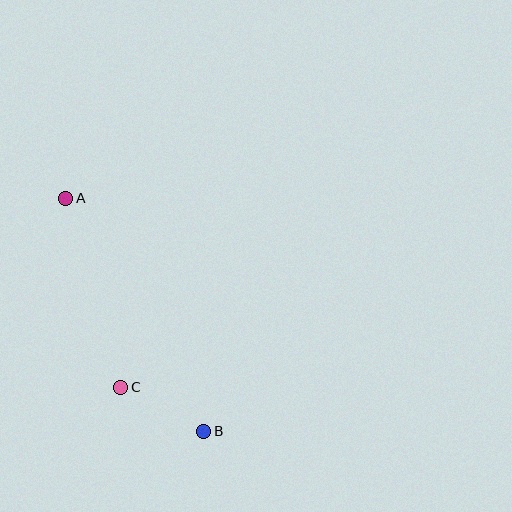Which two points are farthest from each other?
Points A and B are farthest from each other.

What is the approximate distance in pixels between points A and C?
The distance between A and C is approximately 196 pixels.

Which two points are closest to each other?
Points B and C are closest to each other.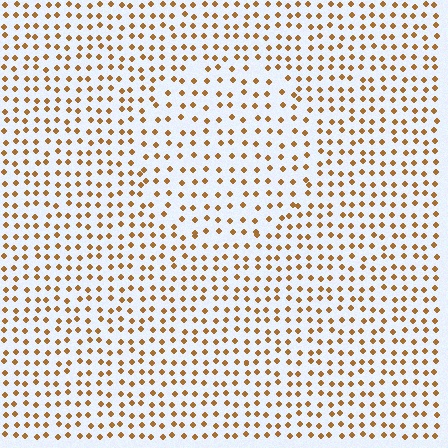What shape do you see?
I see a circle.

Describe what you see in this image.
The image contains small brown elements arranged at two different densities. A circle-shaped region is visible where the elements are less densely packed than the surrounding area.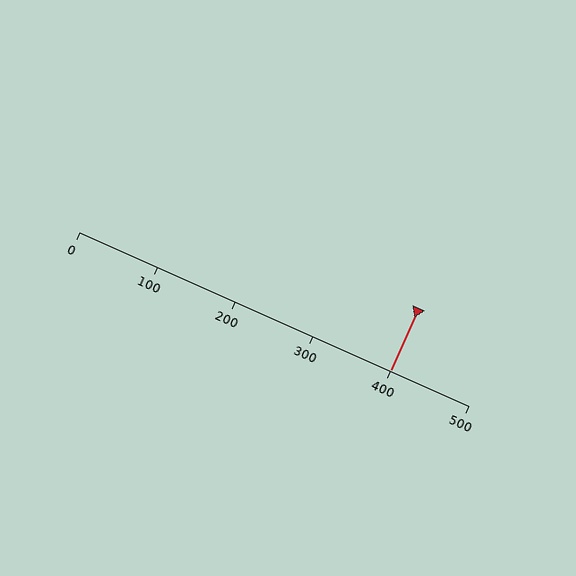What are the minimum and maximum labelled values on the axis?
The axis runs from 0 to 500.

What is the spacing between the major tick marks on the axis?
The major ticks are spaced 100 apart.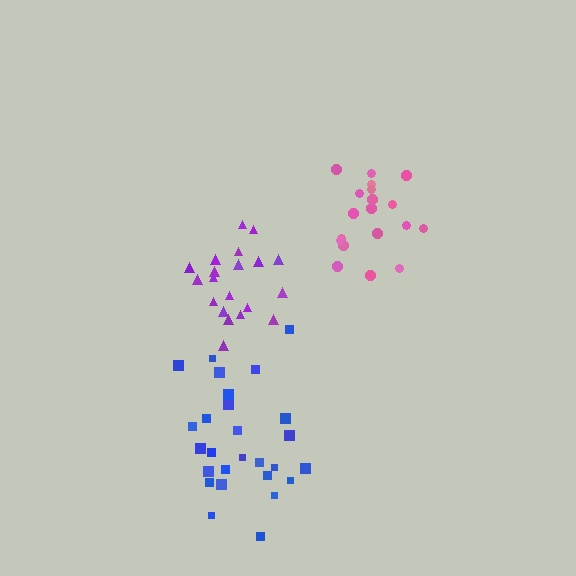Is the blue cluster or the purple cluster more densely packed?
Purple.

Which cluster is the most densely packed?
Purple.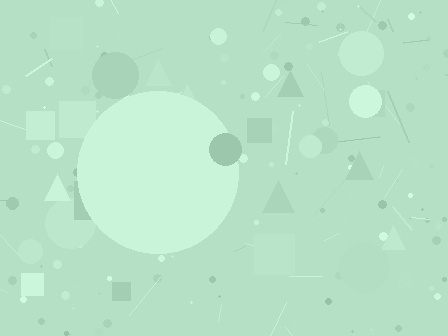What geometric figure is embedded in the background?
A circle is embedded in the background.